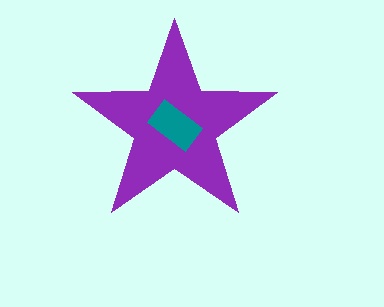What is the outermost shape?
The purple star.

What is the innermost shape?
The teal rectangle.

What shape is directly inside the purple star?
The teal rectangle.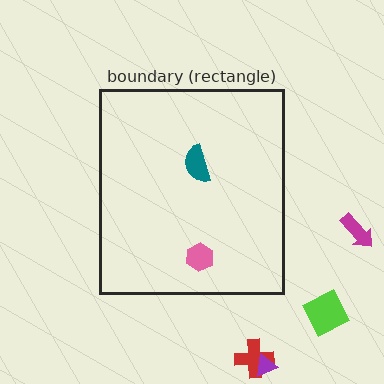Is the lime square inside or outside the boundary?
Outside.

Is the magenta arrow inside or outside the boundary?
Outside.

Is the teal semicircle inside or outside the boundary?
Inside.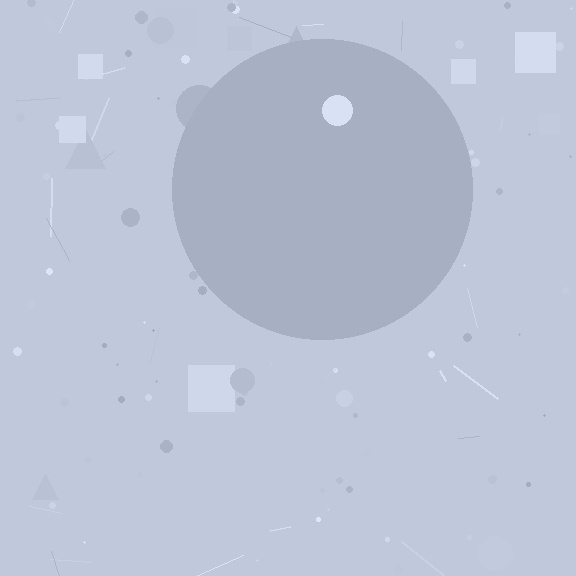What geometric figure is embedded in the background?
A circle is embedded in the background.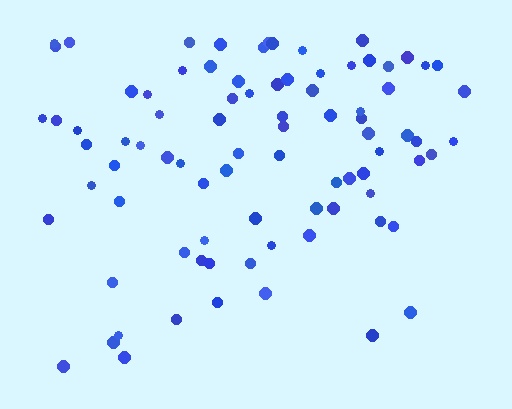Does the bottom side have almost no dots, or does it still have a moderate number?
Still a moderate number, just noticeably fewer than the top.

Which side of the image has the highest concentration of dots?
The top.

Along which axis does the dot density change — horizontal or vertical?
Vertical.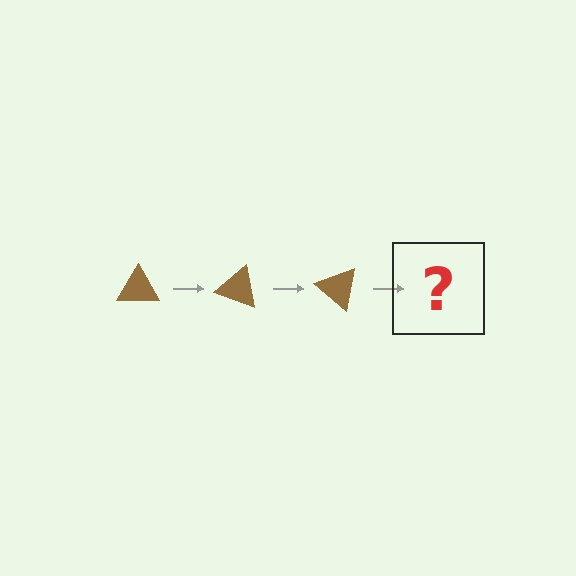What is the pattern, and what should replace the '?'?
The pattern is that the triangle rotates 20 degrees each step. The '?' should be a brown triangle rotated 60 degrees.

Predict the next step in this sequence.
The next step is a brown triangle rotated 60 degrees.